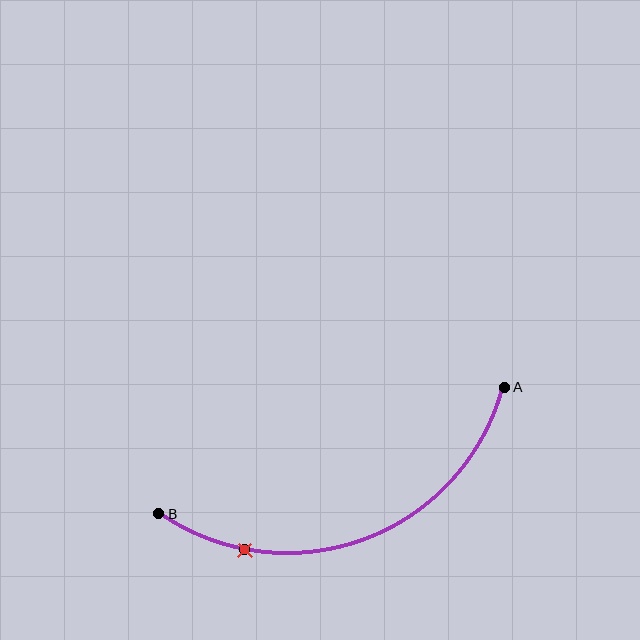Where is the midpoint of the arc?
The arc midpoint is the point on the curve farthest from the straight line joining A and B. It sits below that line.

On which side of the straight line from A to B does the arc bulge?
The arc bulges below the straight line connecting A and B.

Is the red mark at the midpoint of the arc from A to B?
No. The red mark lies on the arc but is closer to endpoint B. The arc midpoint would be at the point on the curve equidistant along the arc from both A and B.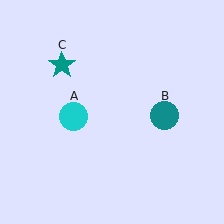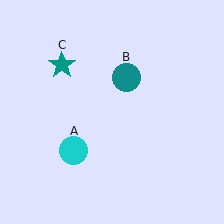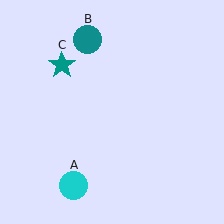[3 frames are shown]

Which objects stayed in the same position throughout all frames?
Teal star (object C) remained stationary.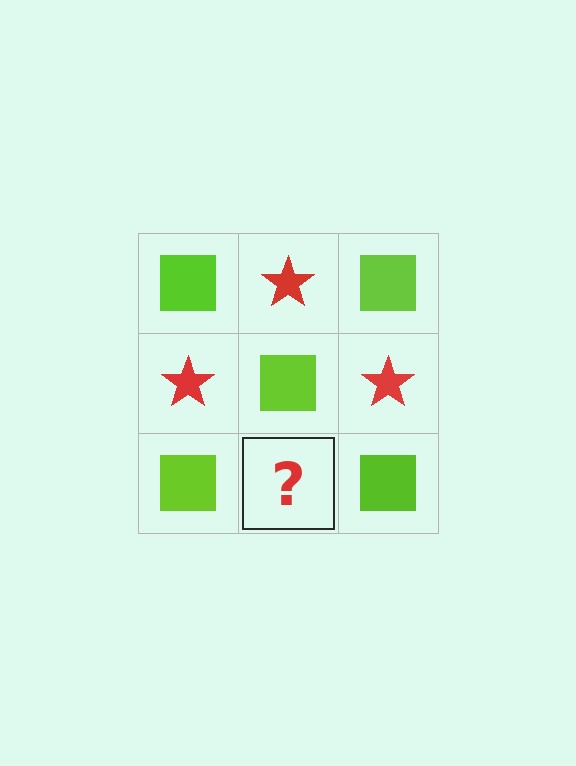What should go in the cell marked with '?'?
The missing cell should contain a red star.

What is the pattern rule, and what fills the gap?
The rule is that it alternates lime square and red star in a checkerboard pattern. The gap should be filled with a red star.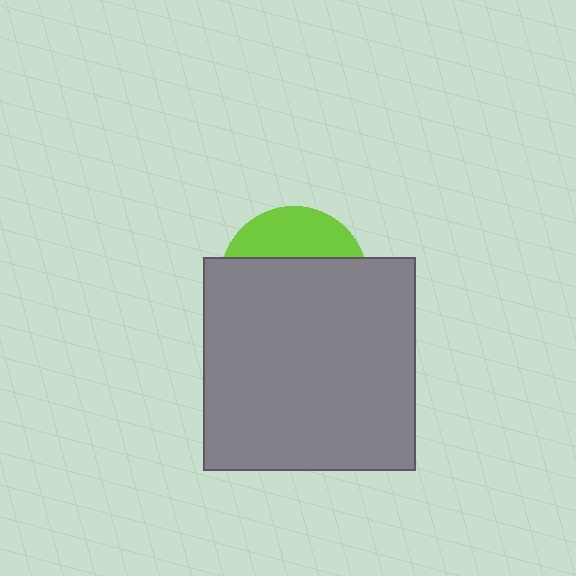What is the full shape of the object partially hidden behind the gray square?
The partially hidden object is a lime circle.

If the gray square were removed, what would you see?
You would see the complete lime circle.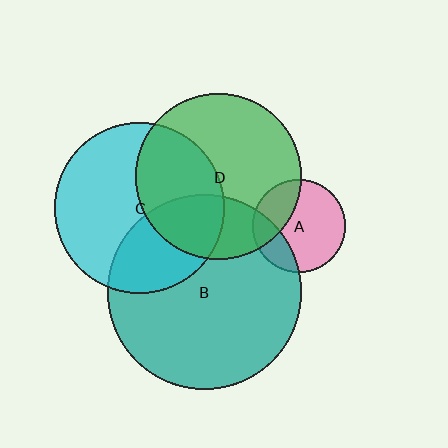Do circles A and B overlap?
Yes.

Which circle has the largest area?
Circle B (teal).